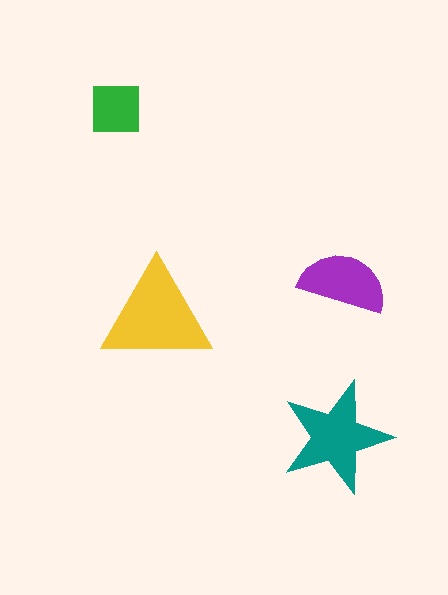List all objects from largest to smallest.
The yellow triangle, the teal star, the purple semicircle, the green square.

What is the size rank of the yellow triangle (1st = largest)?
1st.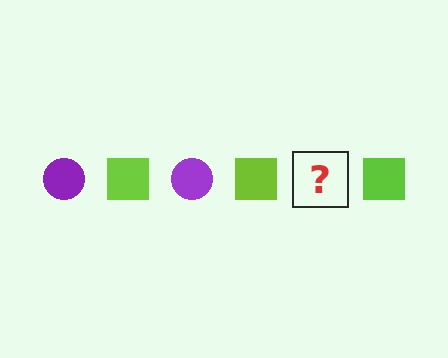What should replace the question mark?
The question mark should be replaced with a purple circle.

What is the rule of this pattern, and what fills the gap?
The rule is that the pattern alternates between purple circle and lime square. The gap should be filled with a purple circle.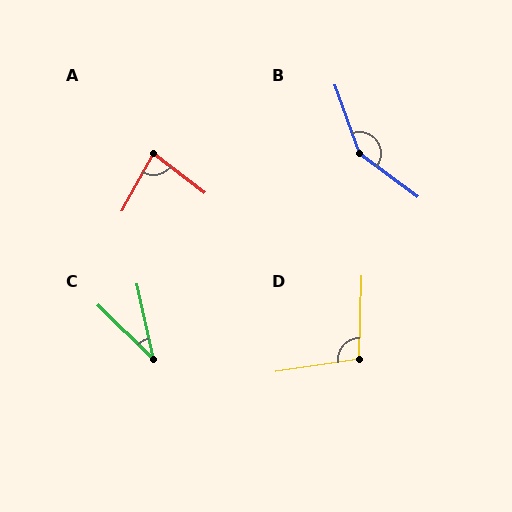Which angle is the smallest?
C, at approximately 34 degrees.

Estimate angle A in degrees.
Approximately 82 degrees.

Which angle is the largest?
B, at approximately 146 degrees.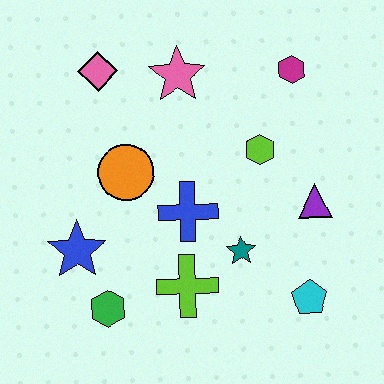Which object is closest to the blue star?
The green hexagon is closest to the blue star.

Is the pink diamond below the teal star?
No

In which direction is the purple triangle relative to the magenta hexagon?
The purple triangle is below the magenta hexagon.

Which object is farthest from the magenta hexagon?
The green hexagon is farthest from the magenta hexagon.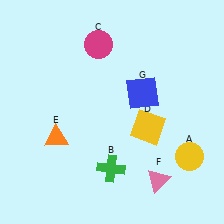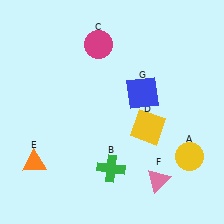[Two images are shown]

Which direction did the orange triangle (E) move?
The orange triangle (E) moved down.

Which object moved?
The orange triangle (E) moved down.